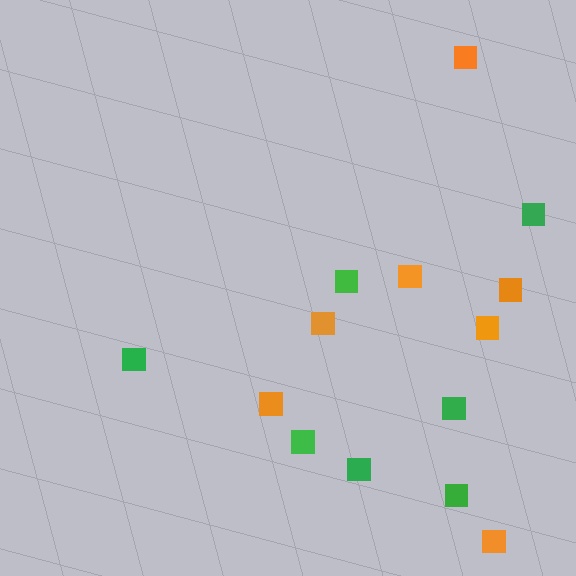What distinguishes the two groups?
There are 2 groups: one group of green squares (7) and one group of orange squares (7).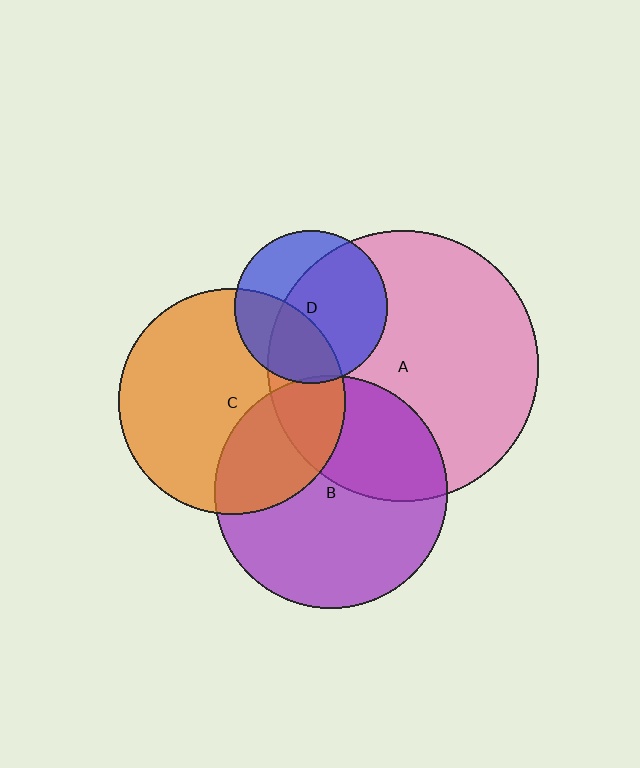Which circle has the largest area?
Circle A (pink).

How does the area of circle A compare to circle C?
Approximately 1.4 times.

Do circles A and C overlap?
Yes.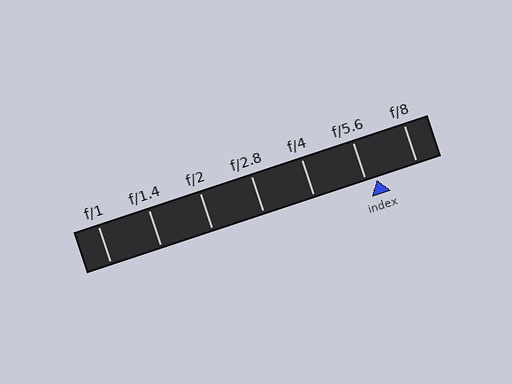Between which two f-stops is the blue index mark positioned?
The index mark is between f/5.6 and f/8.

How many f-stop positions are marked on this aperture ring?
There are 7 f-stop positions marked.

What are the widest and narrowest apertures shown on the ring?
The widest aperture shown is f/1 and the narrowest is f/8.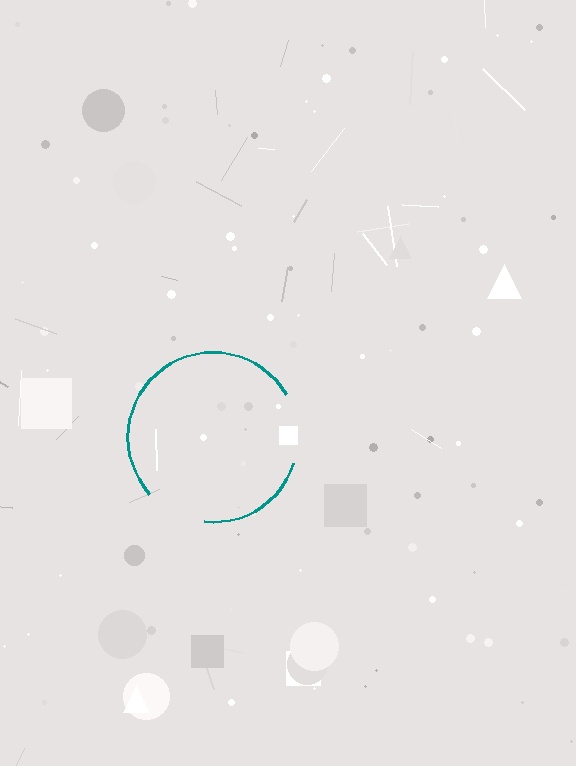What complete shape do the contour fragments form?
The contour fragments form a circle.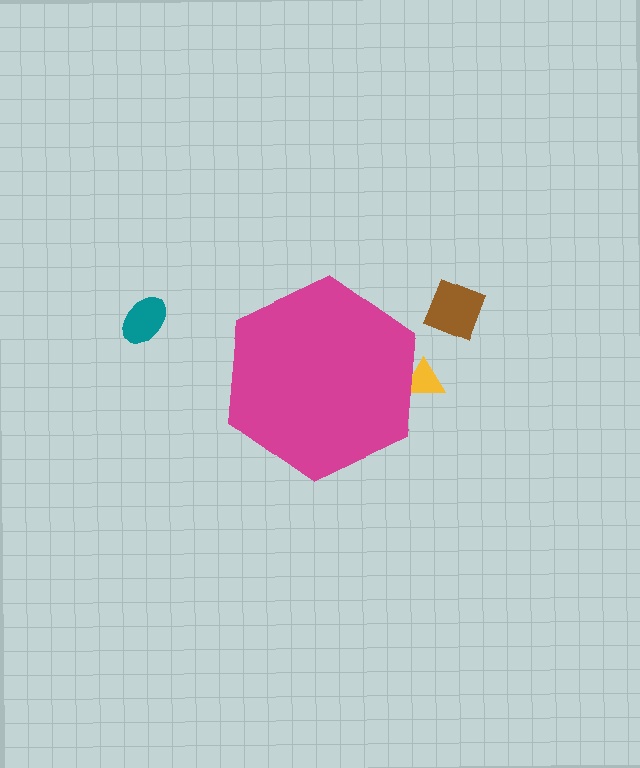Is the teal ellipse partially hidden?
No, the teal ellipse is fully visible.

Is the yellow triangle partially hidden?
Yes, the yellow triangle is partially hidden behind the magenta hexagon.